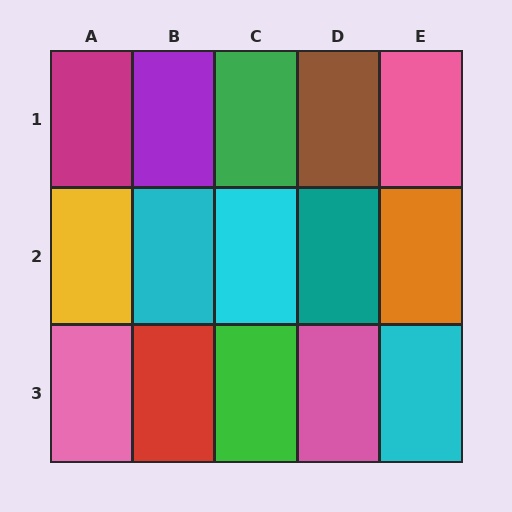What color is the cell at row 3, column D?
Pink.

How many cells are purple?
1 cell is purple.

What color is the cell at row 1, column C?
Green.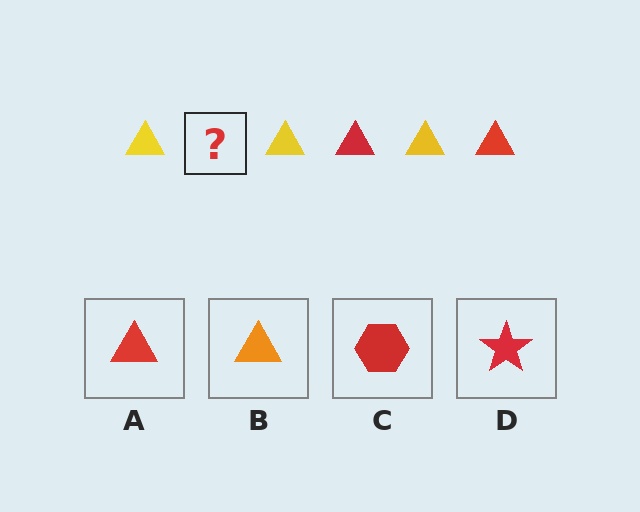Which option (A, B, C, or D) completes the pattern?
A.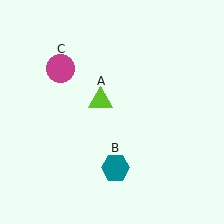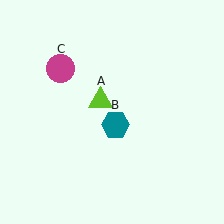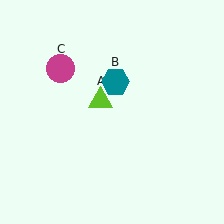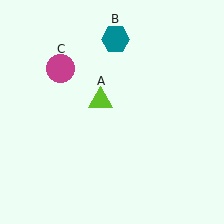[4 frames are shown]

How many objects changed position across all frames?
1 object changed position: teal hexagon (object B).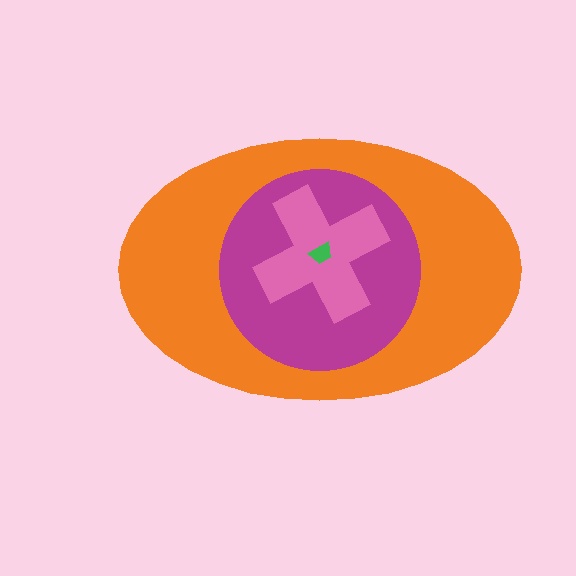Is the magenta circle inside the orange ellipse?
Yes.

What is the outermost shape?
The orange ellipse.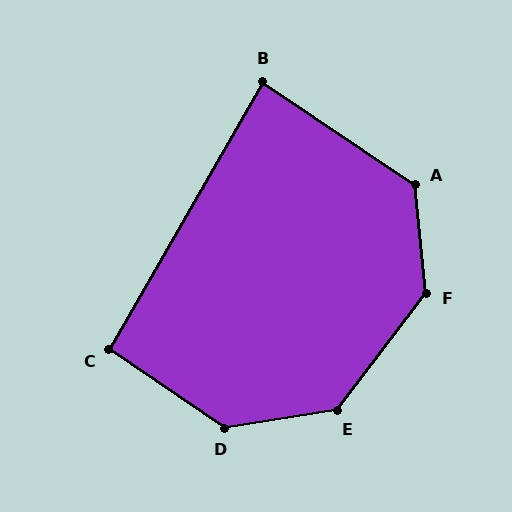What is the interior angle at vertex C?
Approximately 94 degrees (approximately right).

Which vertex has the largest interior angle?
D, at approximately 137 degrees.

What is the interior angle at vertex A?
Approximately 130 degrees (obtuse).